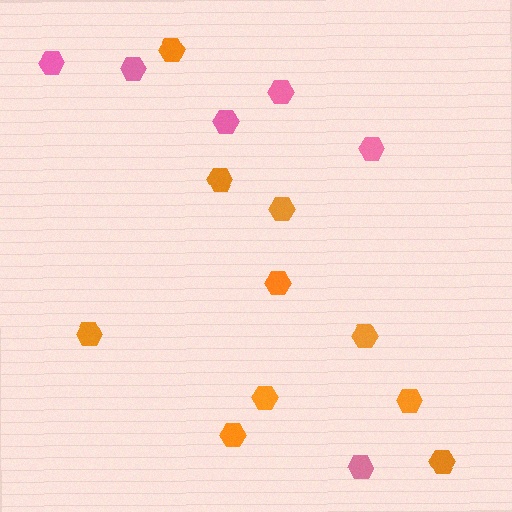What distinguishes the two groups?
There are 2 groups: one group of pink hexagons (6) and one group of orange hexagons (10).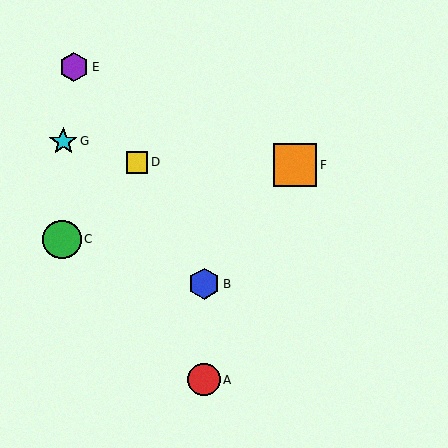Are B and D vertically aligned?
No, B is at x≈204 and D is at x≈137.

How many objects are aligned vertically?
2 objects (A, B) are aligned vertically.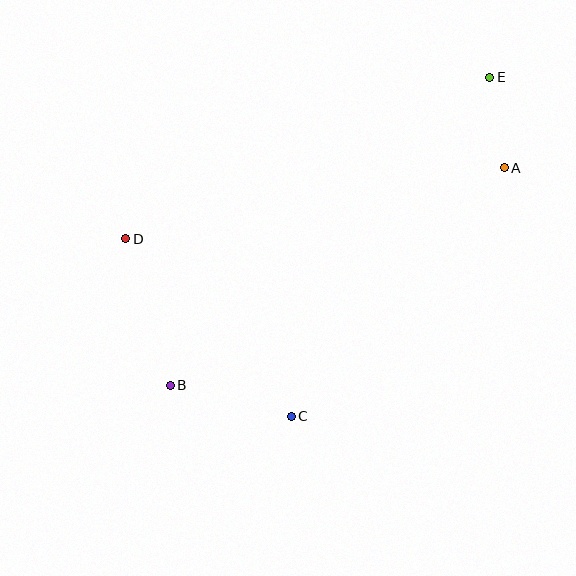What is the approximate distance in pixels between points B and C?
The distance between B and C is approximately 125 pixels.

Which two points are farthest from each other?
Points B and E are farthest from each other.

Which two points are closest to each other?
Points A and E are closest to each other.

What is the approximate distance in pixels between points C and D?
The distance between C and D is approximately 243 pixels.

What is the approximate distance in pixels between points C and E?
The distance between C and E is approximately 393 pixels.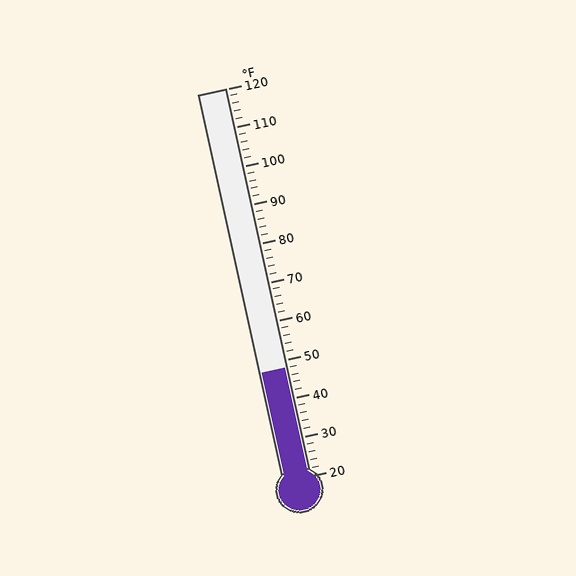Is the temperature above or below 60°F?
The temperature is below 60°F.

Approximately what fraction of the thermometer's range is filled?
The thermometer is filled to approximately 30% of its range.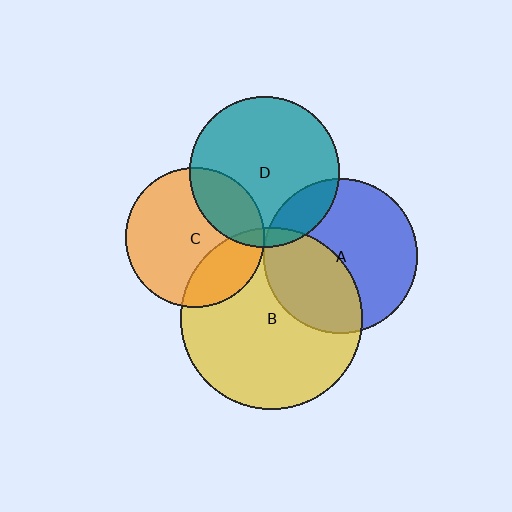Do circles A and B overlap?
Yes.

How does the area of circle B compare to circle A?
Approximately 1.4 times.